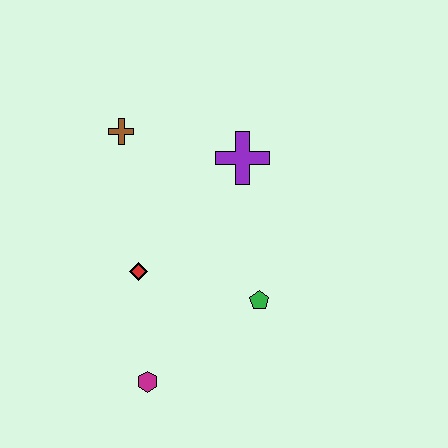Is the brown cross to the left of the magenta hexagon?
Yes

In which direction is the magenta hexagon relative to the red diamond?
The magenta hexagon is below the red diamond.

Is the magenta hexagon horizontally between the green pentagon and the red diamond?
Yes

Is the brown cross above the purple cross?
Yes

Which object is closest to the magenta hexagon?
The red diamond is closest to the magenta hexagon.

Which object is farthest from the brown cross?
The magenta hexagon is farthest from the brown cross.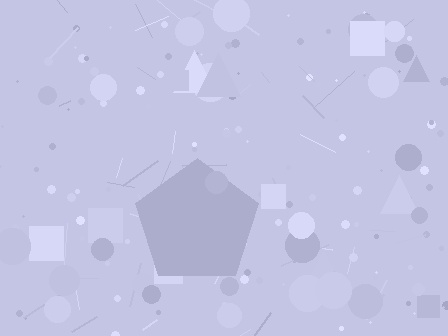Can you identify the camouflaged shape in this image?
The camouflaged shape is a pentagon.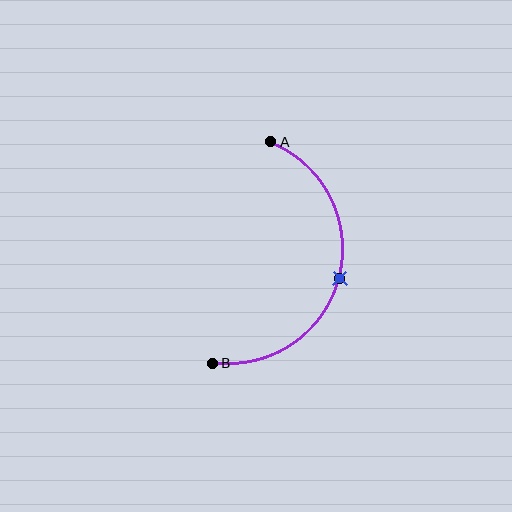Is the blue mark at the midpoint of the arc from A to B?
Yes. The blue mark lies on the arc at equal arc-length from both A and B — it is the arc midpoint.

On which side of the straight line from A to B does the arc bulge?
The arc bulges to the right of the straight line connecting A and B.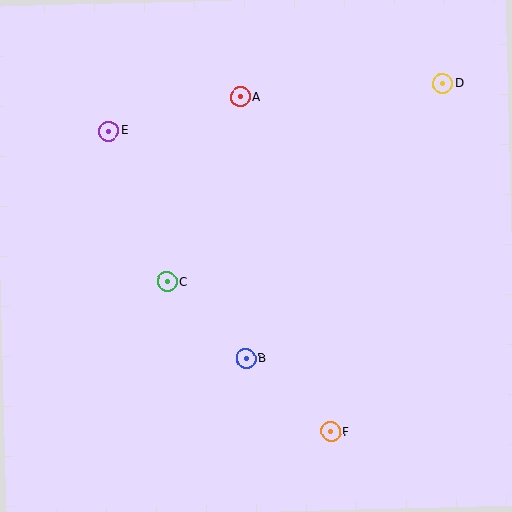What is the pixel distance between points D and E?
The distance between D and E is 337 pixels.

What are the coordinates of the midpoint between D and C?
The midpoint between D and C is at (304, 183).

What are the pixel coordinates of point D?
Point D is at (442, 84).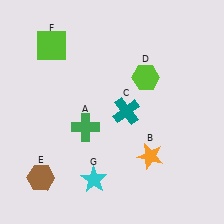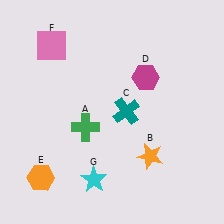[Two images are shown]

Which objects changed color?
D changed from lime to magenta. E changed from brown to orange. F changed from lime to pink.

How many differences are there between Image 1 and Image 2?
There are 3 differences between the two images.